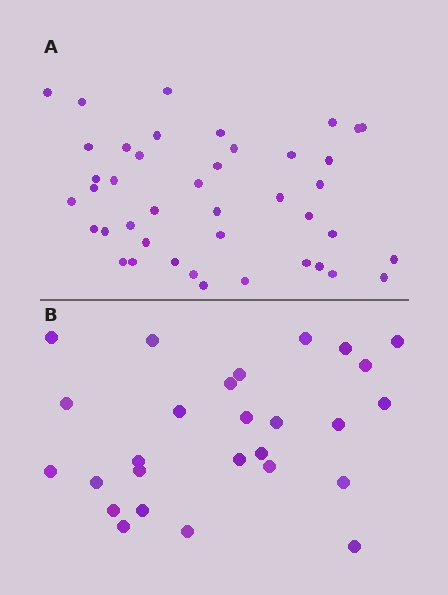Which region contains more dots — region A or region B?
Region A (the top region) has more dots.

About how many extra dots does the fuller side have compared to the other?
Region A has approximately 15 more dots than region B.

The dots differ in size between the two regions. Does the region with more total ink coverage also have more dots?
No. Region B has more total ink coverage because its dots are larger, but region A actually contains more individual dots. Total area can be misleading — the number of items is what matters here.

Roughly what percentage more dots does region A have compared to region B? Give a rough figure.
About 55% more.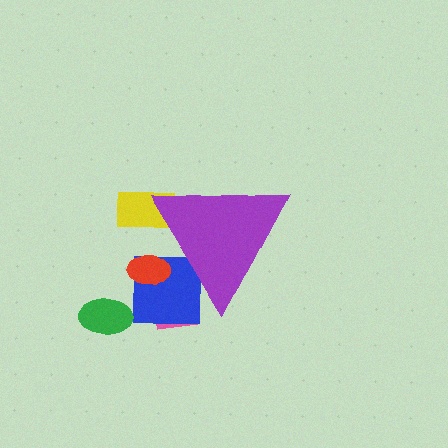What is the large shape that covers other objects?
A purple triangle.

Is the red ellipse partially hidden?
Yes, the red ellipse is partially hidden behind the purple triangle.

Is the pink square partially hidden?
Yes, the pink square is partially hidden behind the purple triangle.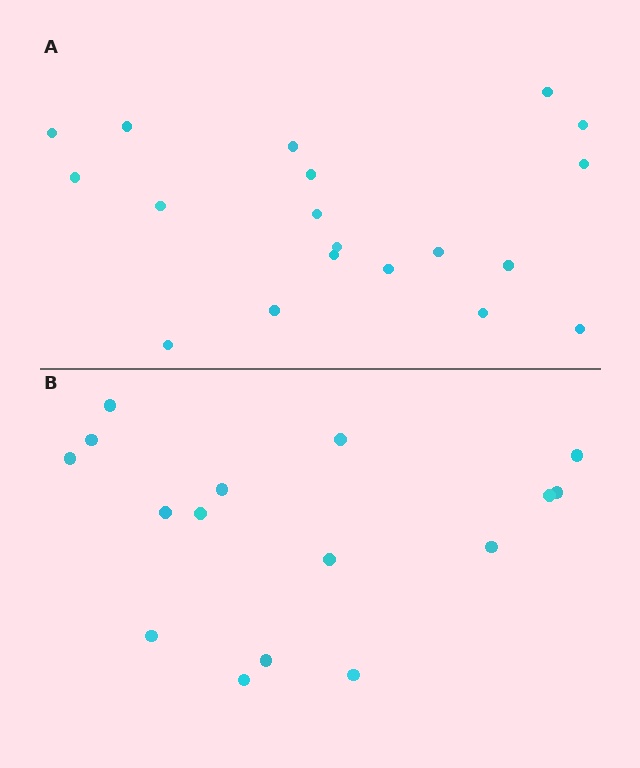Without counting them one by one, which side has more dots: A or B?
Region A (the top region) has more dots.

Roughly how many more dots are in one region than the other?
Region A has just a few more — roughly 2 or 3 more dots than region B.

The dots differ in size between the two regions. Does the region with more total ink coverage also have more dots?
No. Region B has more total ink coverage because its dots are larger, but region A actually contains more individual dots. Total area can be misleading — the number of items is what matters here.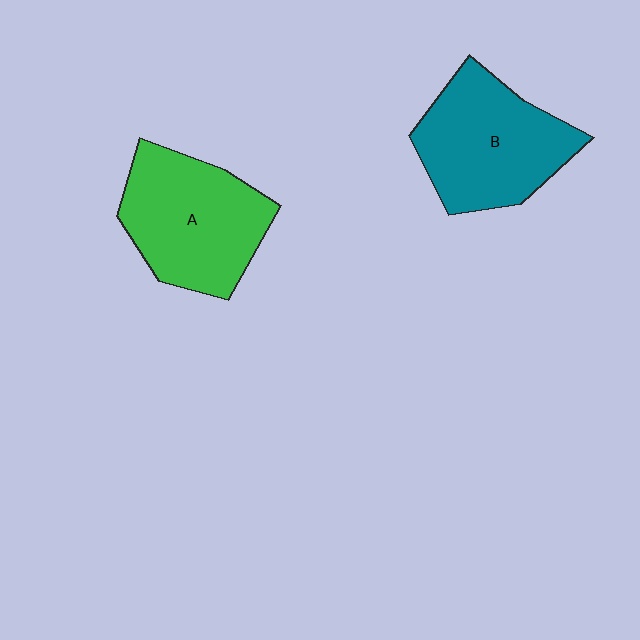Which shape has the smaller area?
Shape A (green).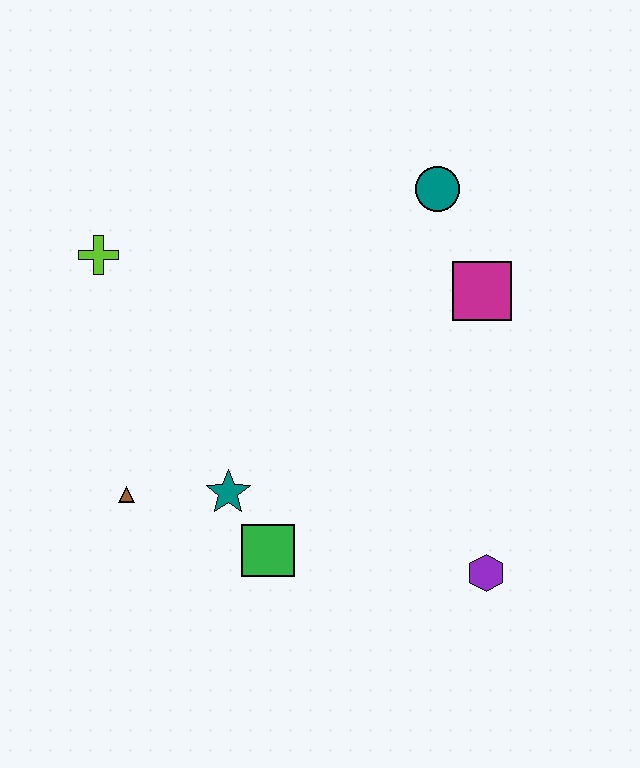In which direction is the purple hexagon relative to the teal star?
The purple hexagon is to the right of the teal star.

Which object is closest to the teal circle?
The magenta square is closest to the teal circle.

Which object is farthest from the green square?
The teal circle is farthest from the green square.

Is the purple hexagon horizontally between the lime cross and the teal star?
No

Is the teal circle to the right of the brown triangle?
Yes